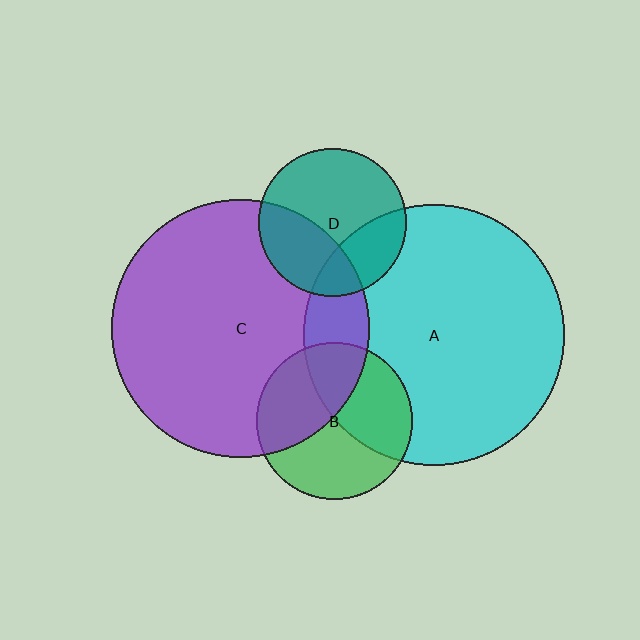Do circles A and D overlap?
Yes.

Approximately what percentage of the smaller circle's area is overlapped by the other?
Approximately 30%.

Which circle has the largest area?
Circle A (cyan).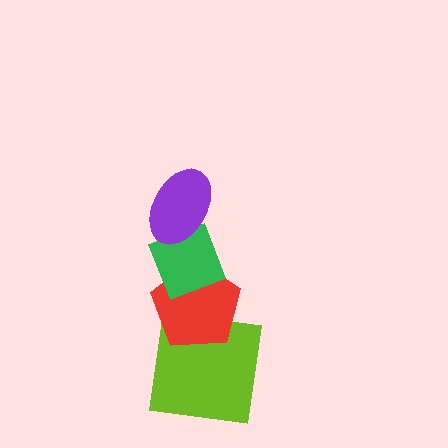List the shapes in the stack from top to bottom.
From top to bottom: the purple ellipse, the green diamond, the red pentagon, the lime square.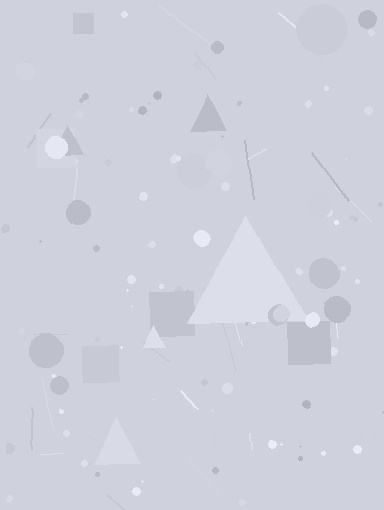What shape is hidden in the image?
A triangle is hidden in the image.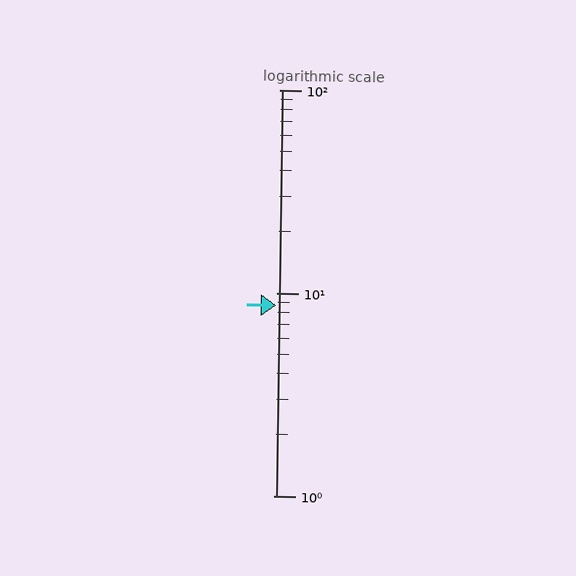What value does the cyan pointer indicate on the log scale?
The pointer indicates approximately 8.7.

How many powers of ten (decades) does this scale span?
The scale spans 2 decades, from 1 to 100.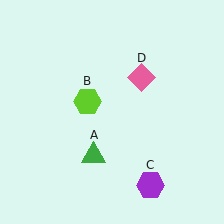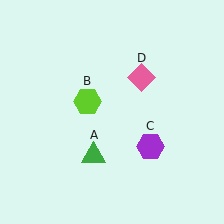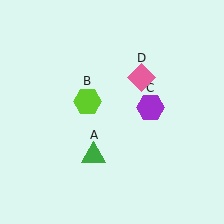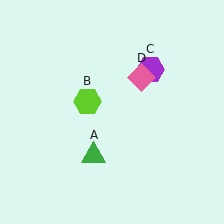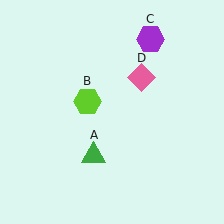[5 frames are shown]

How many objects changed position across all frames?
1 object changed position: purple hexagon (object C).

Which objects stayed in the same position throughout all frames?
Green triangle (object A) and lime hexagon (object B) and pink diamond (object D) remained stationary.